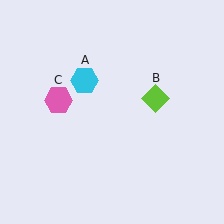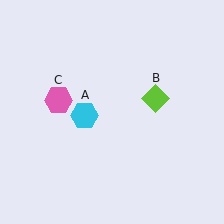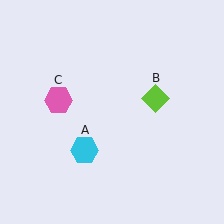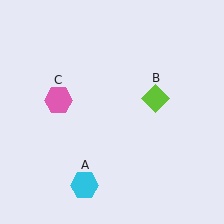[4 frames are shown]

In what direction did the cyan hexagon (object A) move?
The cyan hexagon (object A) moved down.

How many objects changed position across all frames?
1 object changed position: cyan hexagon (object A).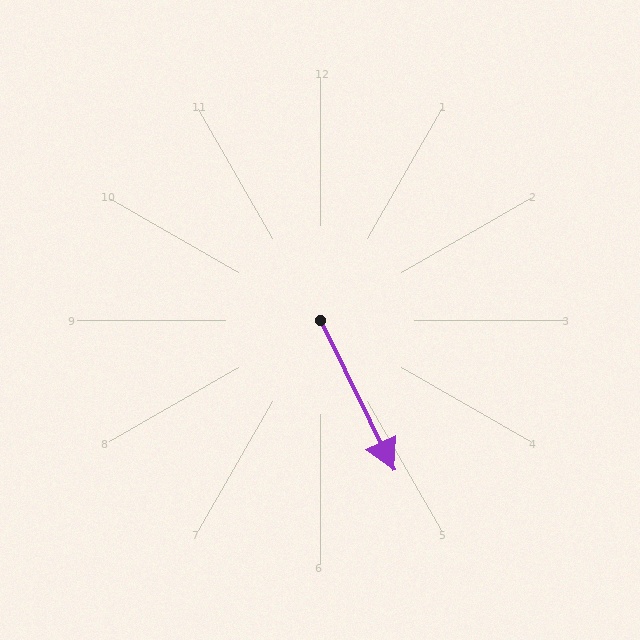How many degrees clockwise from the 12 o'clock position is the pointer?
Approximately 154 degrees.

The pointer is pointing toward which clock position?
Roughly 5 o'clock.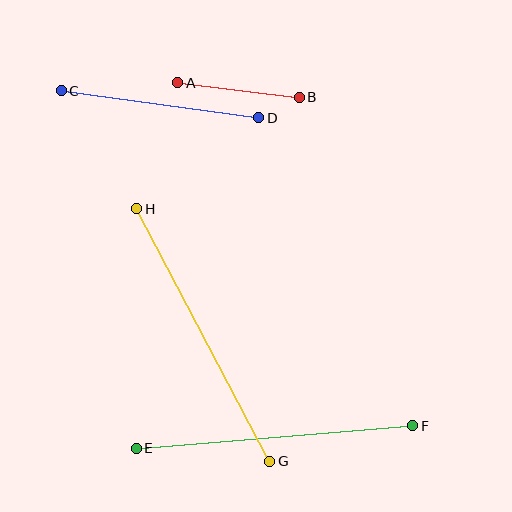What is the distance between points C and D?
The distance is approximately 199 pixels.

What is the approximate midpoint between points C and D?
The midpoint is at approximately (160, 104) pixels.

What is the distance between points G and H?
The distance is approximately 286 pixels.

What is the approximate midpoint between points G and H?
The midpoint is at approximately (203, 335) pixels.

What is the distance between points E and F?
The distance is approximately 278 pixels.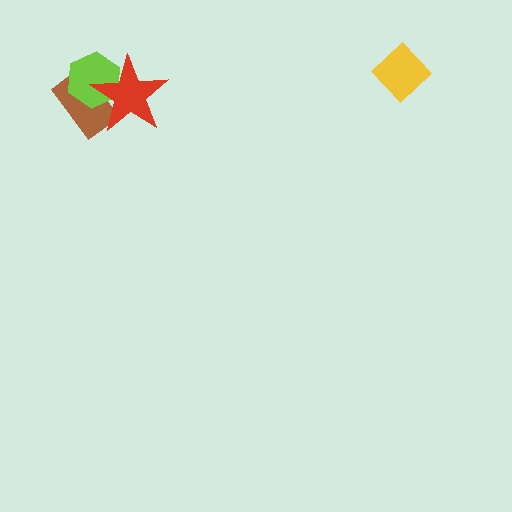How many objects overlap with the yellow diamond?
0 objects overlap with the yellow diamond.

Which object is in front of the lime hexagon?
The red star is in front of the lime hexagon.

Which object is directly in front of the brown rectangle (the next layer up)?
The lime hexagon is directly in front of the brown rectangle.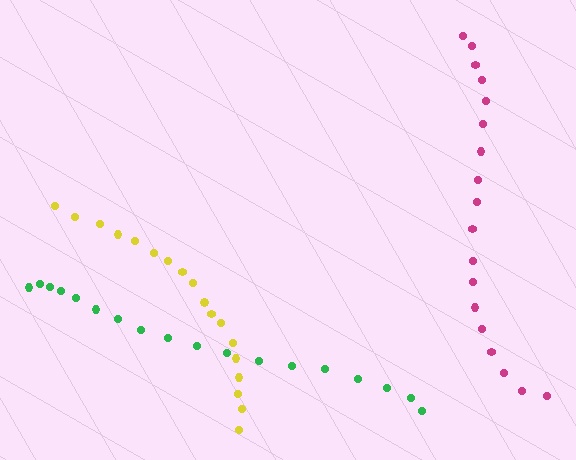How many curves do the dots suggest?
There are 3 distinct paths.